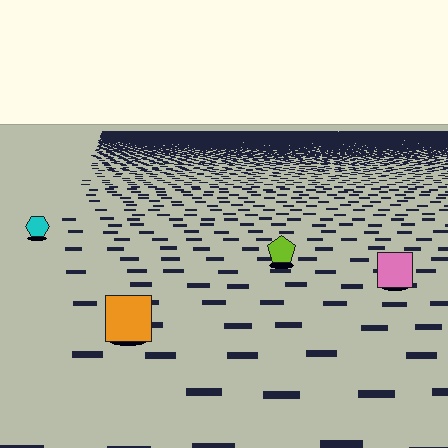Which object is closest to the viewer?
The orange square is closest. The texture marks near it are larger and more spread out.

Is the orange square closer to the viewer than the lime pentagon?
Yes. The orange square is closer — you can tell from the texture gradient: the ground texture is coarser near it.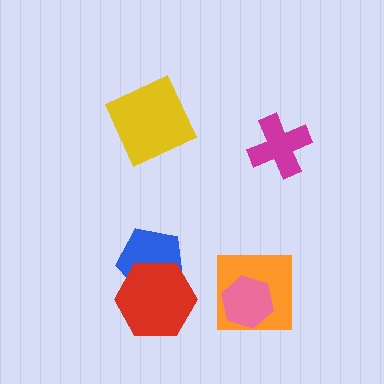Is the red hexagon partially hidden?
No, no other shape covers it.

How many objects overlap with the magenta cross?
0 objects overlap with the magenta cross.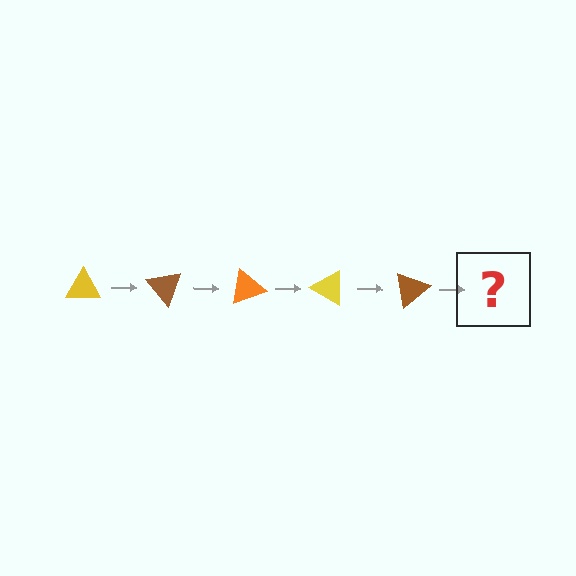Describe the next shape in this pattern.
It should be an orange triangle, rotated 250 degrees from the start.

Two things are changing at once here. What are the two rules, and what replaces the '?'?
The two rules are that it rotates 50 degrees each step and the color cycles through yellow, brown, and orange. The '?' should be an orange triangle, rotated 250 degrees from the start.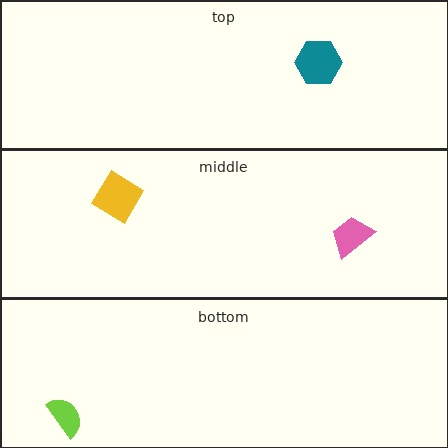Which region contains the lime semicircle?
The bottom region.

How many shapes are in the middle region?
2.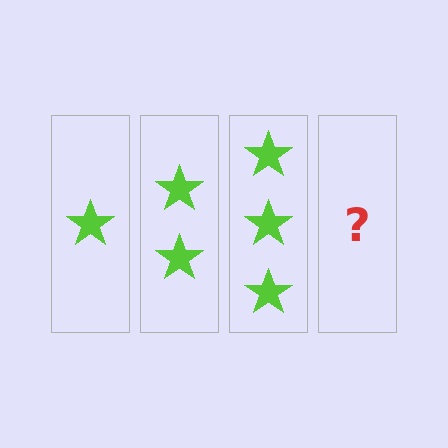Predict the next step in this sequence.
The next step is 4 stars.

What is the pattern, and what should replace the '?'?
The pattern is that each step adds one more star. The '?' should be 4 stars.